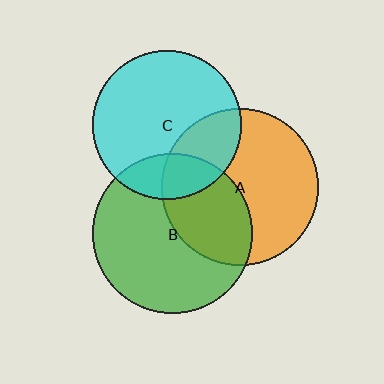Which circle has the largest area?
Circle B (green).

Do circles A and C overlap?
Yes.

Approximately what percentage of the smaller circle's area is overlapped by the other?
Approximately 25%.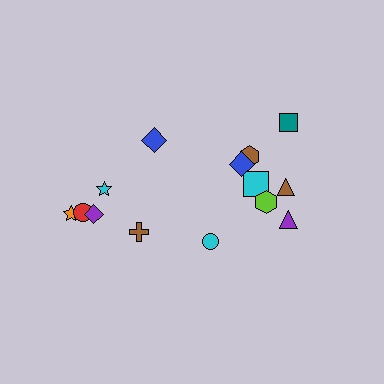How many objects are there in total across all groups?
There are 14 objects.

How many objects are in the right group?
There are 8 objects.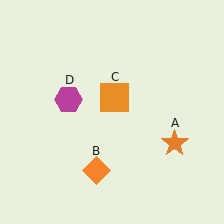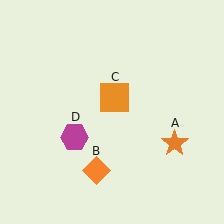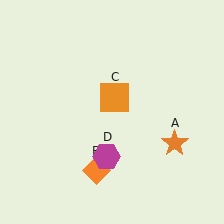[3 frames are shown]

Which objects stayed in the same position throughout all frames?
Orange star (object A) and orange diamond (object B) and orange square (object C) remained stationary.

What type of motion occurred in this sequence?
The magenta hexagon (object D) rotated counterclockwise around the center of the scene.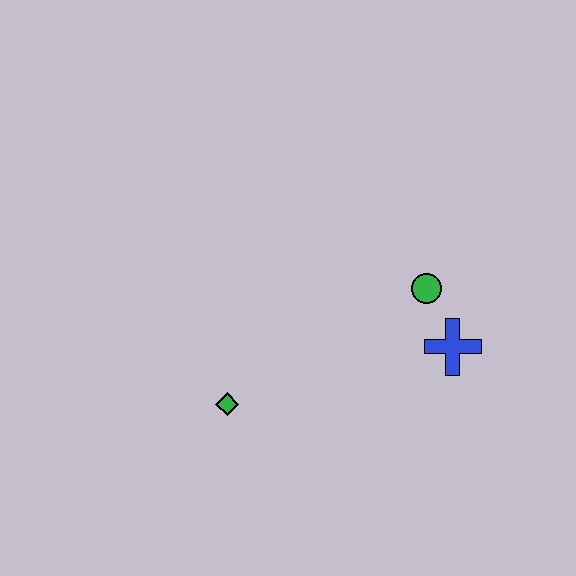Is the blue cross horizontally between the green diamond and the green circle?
No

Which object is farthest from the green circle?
The green diamond is farthest from the green circle.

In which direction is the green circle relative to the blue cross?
The green circle is above the blue cross.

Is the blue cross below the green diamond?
No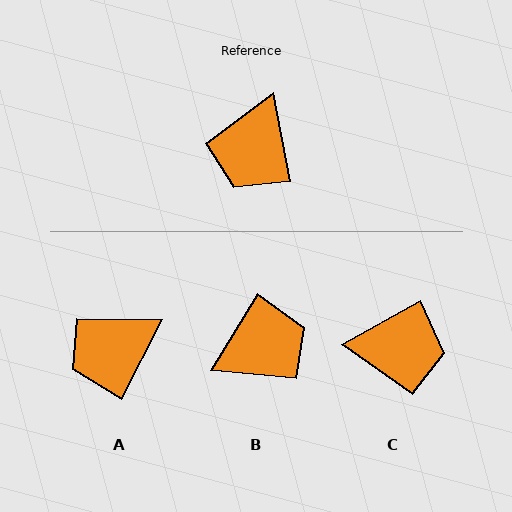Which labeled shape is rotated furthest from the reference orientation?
B, about 138 degrees away.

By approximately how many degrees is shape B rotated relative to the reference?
Approximately 138 degrees counter-clockwise.